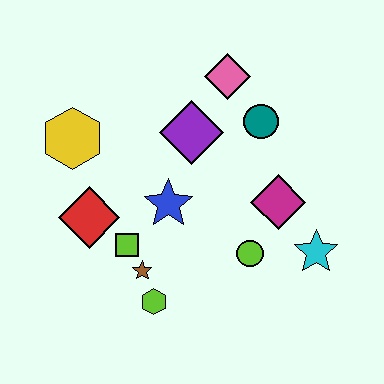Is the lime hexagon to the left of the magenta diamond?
Yes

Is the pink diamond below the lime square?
No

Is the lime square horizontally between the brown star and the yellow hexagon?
Yes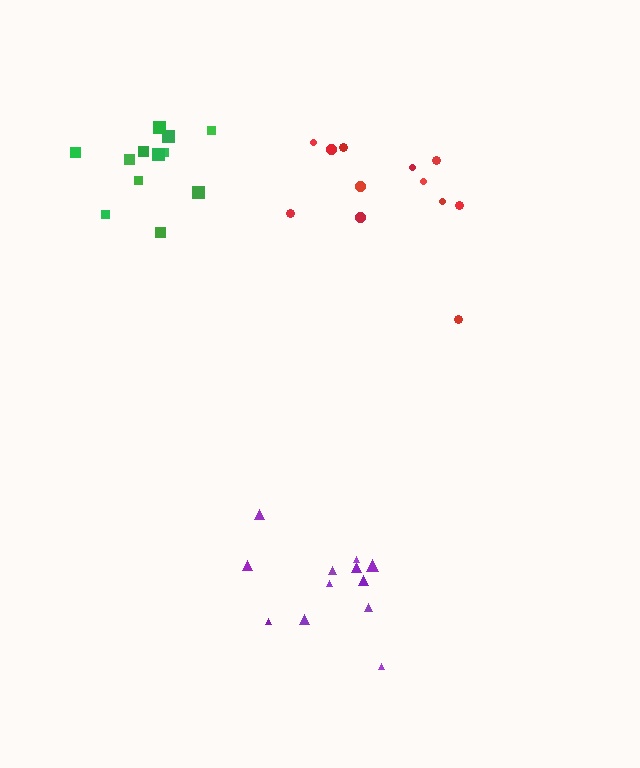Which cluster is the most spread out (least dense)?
Red.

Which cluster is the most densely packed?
Green.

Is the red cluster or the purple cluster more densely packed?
Purple.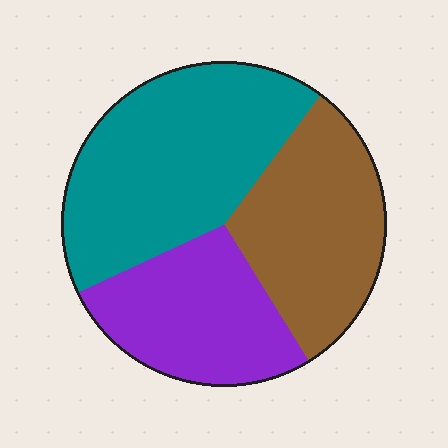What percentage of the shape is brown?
Brown takes up about one third (1/3) of the shape.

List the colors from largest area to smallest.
From largest to smallest: teal, brown, purple.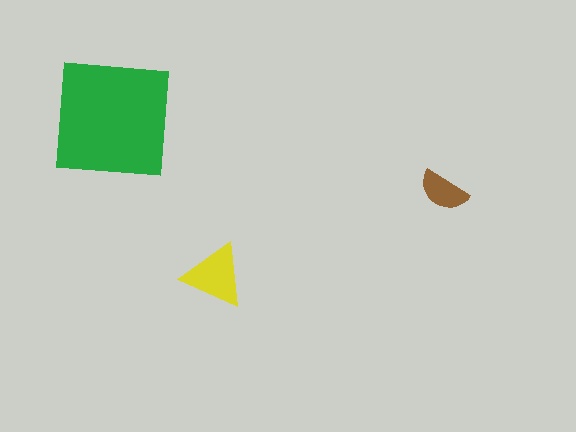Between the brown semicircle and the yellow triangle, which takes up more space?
The yellow triangle.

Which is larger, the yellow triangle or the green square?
The green square.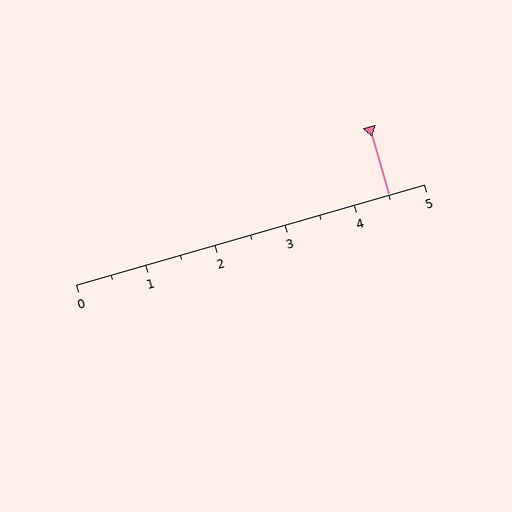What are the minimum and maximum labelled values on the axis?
The axis runs from 0 to 5.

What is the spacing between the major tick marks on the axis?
The major ticks are spaced 1 apart.